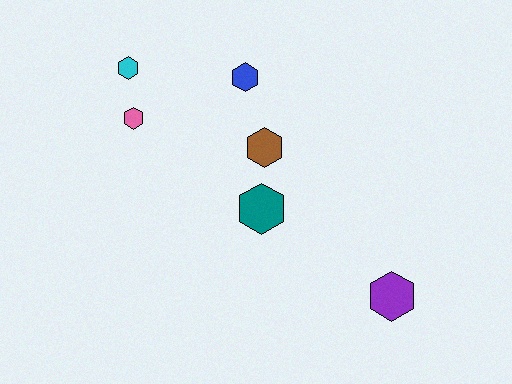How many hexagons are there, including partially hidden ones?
There are 6 hexagons.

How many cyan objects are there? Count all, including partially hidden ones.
There is 1 cyan object.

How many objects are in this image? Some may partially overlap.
There are 6 objects.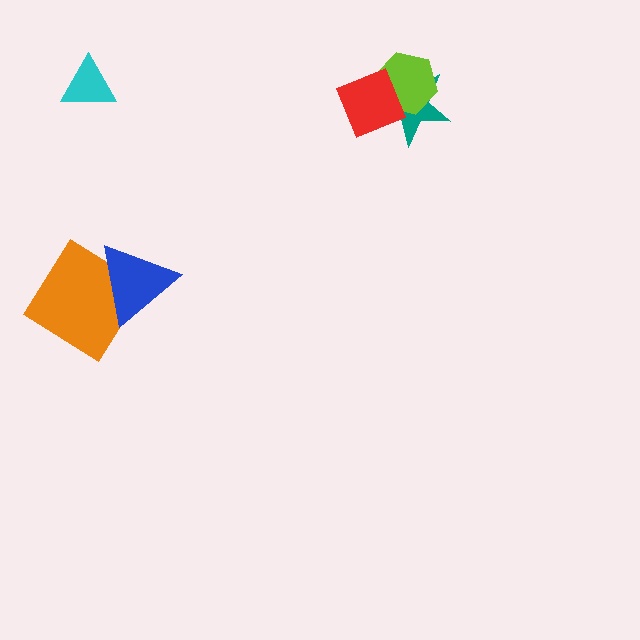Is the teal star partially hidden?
Yes, it is partially covered by another shape.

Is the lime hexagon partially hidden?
Yes, it is partially covered by another shape.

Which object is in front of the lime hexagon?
The red diamond is in front of the lime hexagon.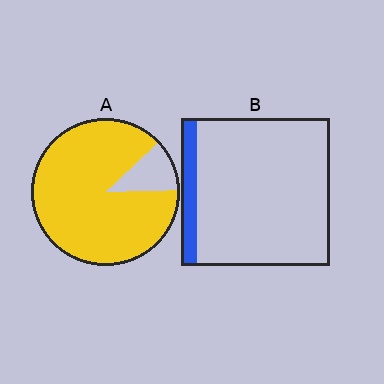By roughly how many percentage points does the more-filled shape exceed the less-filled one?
By roughly 80 percentage points (A over B).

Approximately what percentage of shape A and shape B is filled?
A is approximately 90% and B is approximately 10%.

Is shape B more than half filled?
No.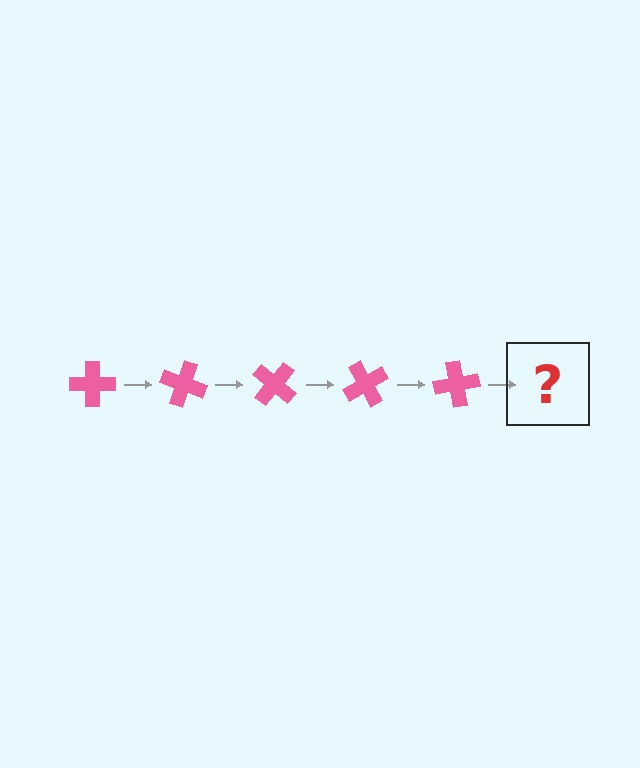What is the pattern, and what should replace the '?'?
The pattern is that the cross rotates 20 degrees each step. The '?' should be a pink cross rotated 100 degrees.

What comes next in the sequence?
The next element should be a pink cross rotated 100 degrees.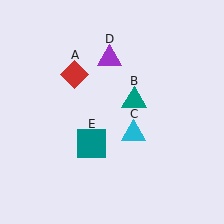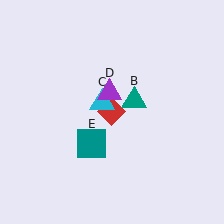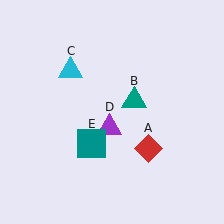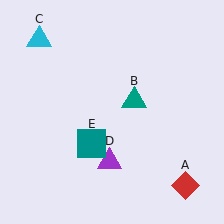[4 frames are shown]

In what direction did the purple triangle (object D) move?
The purple triangle (object D) moved down.